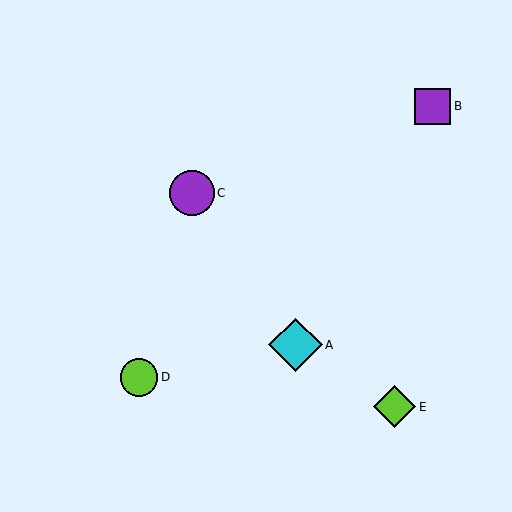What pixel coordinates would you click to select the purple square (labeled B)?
Click at (432, 106) to select the purple square B.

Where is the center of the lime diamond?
The center of the lime diamond is at (395, 407).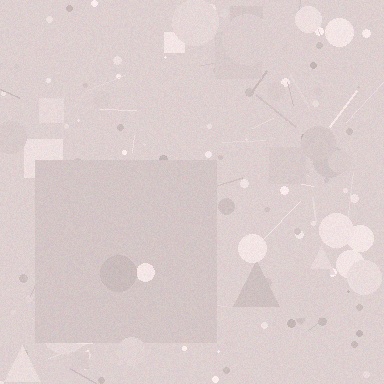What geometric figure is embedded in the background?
A square is embedded in the background.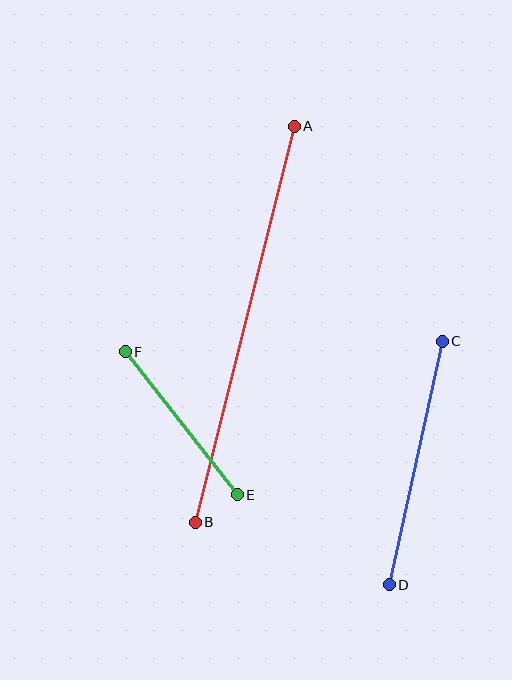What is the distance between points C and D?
The distance is approximately 249 pixels.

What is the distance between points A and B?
The distance is approximately 408 pixels.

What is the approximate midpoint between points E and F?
The midpoint is at approximately (181, 423) pixels.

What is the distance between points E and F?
The distance is approximately 181 pixels.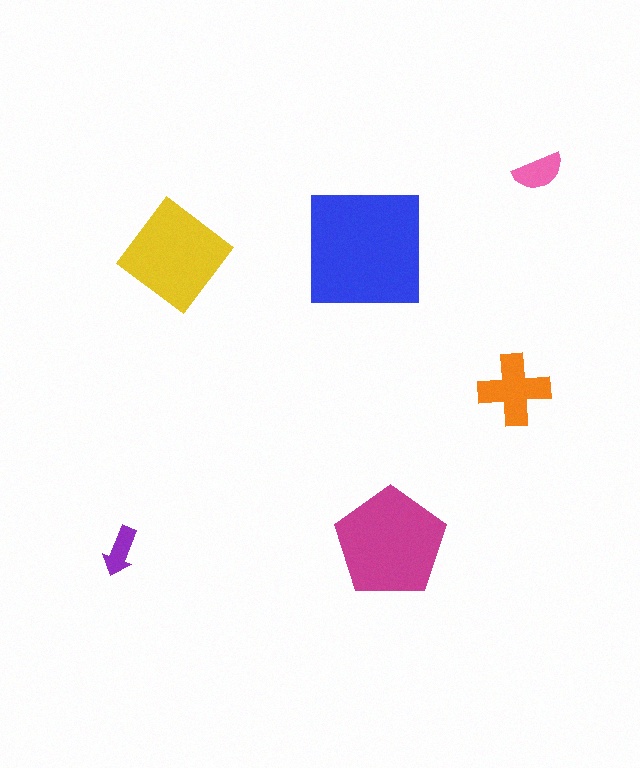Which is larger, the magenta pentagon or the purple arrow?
The magenta pentagon.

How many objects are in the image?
There are 6 objects in the image.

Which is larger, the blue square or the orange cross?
The blue square.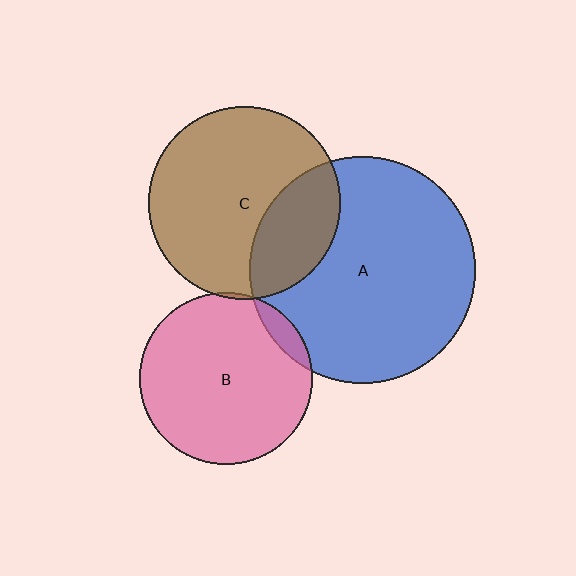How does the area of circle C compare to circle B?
Approximately 1.2 times.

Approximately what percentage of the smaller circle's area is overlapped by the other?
Approximately 5%.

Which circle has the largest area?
Circle A (blue).